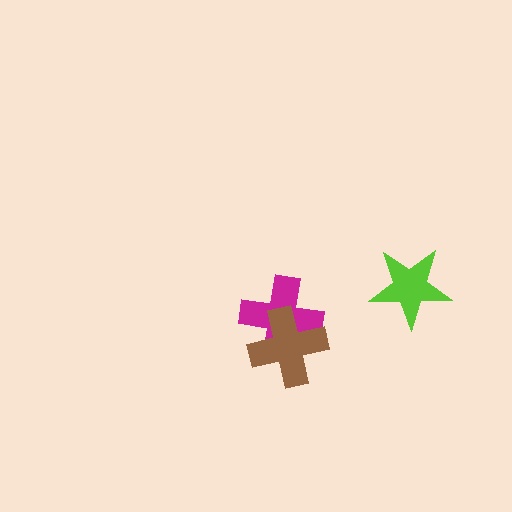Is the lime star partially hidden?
No, no other shape covers it.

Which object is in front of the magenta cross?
The brown cross is in front of the magenta cross.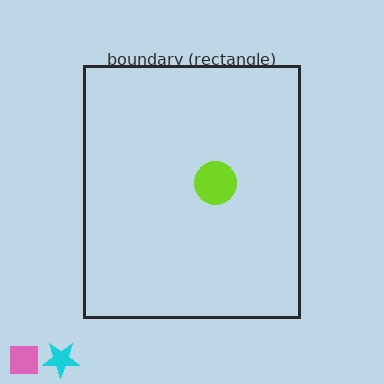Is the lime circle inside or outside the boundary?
Inside.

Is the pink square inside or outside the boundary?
Outside.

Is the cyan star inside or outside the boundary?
Outside.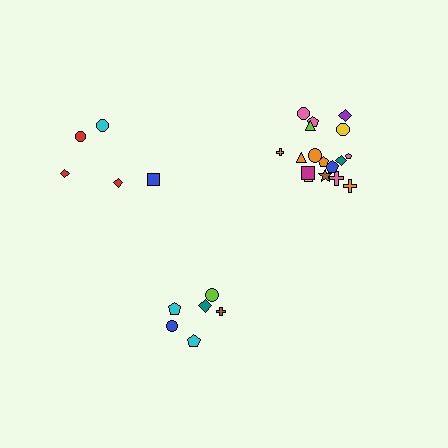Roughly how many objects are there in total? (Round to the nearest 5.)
Roughly 30 objects in total.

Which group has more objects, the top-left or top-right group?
The top-right group.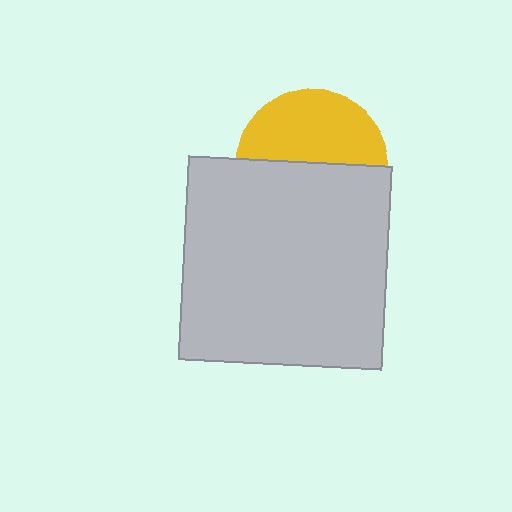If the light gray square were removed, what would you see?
You would see the complete yellow circle.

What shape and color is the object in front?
The object in front is a light gray square.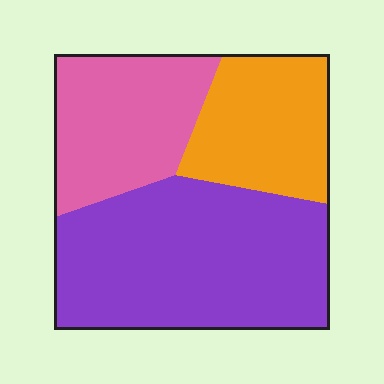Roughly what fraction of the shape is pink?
Pink covers about 25% of the shape.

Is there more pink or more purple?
Purple.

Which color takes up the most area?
Purple, at roughly 50%.